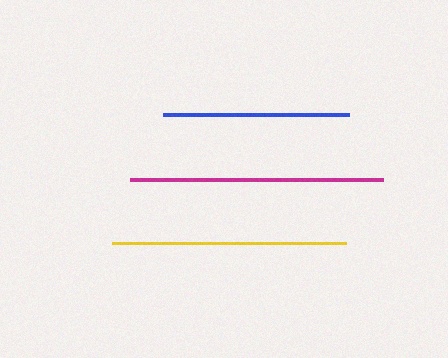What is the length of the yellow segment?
The yellow segment is approximately 233 pixels long.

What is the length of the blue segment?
The blue segment is approximately 185 pixels long.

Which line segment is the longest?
The magenta line is the longest at approximately 253 pixels.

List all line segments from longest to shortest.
From longest to shortest: magenta, yellow, blue.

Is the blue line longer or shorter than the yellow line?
The yellow line is longer than the blue line.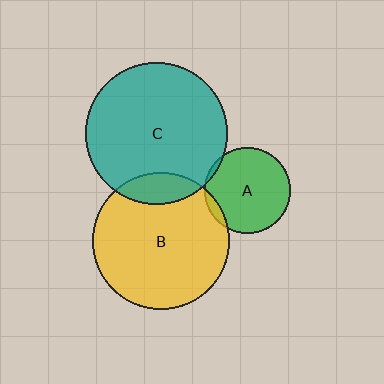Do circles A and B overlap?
Yes.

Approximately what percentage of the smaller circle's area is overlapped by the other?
Approximately 5%.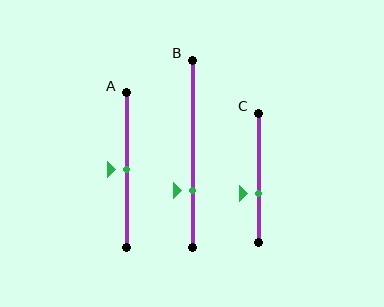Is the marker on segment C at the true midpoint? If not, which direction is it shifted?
No, the marker on segment C is shifted downward by about 12% of the segment length.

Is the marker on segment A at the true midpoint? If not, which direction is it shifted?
Yes, the marker on segment A is at the true midpoint.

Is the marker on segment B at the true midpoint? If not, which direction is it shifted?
No, the marker on segment B is shifted downward by about 20% of the segment length.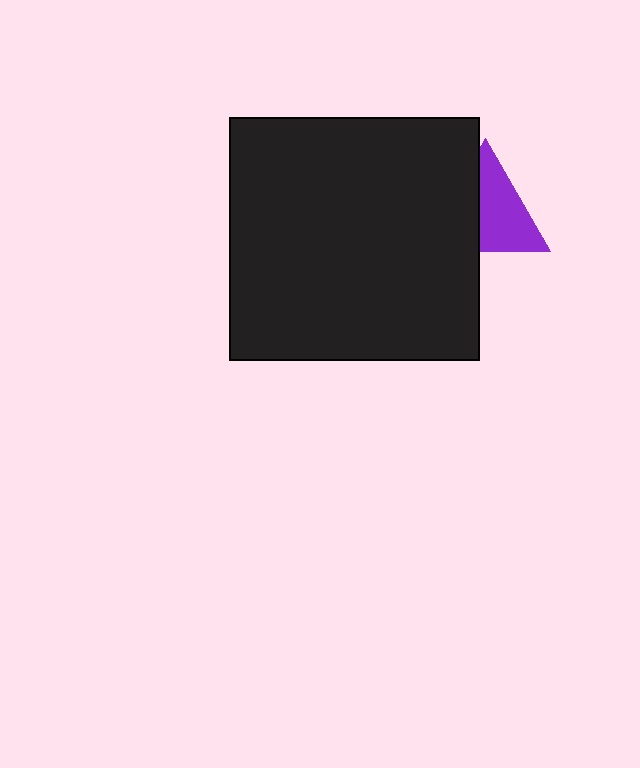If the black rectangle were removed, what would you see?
You would see the complete purple triangle.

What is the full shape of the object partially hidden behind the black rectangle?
The partially hidden object is a purple triangle.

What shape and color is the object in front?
The object in front is a black rectangle.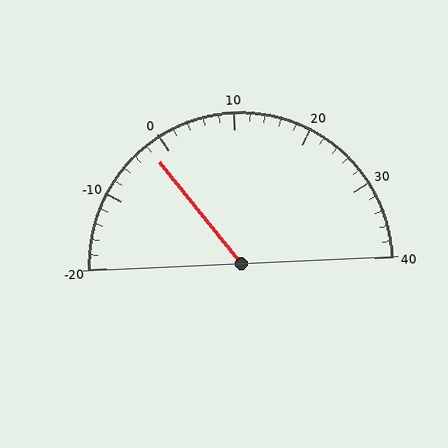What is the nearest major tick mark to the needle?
The nearest major tick mark is 0.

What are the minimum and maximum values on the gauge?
The gauge ranges from -20 to 40.